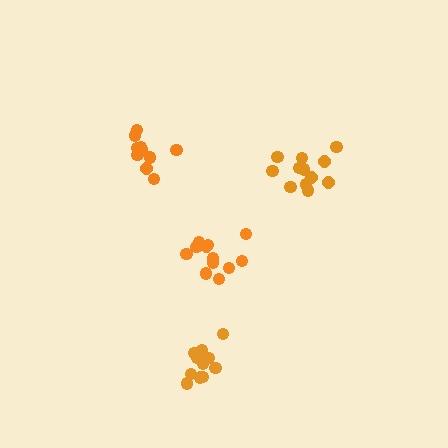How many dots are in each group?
Group 1: 10 dots, Group 2: 12 dots, Group 3: 12 dots, Group 4: 11 dots (45 total).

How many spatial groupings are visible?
There are 4 spatial groupings.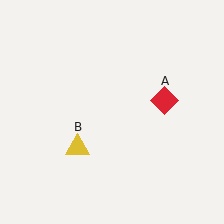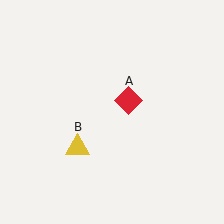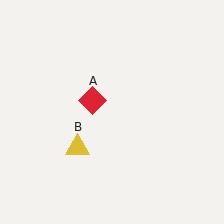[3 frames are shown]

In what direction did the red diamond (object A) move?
The red diamond (object A) moved left.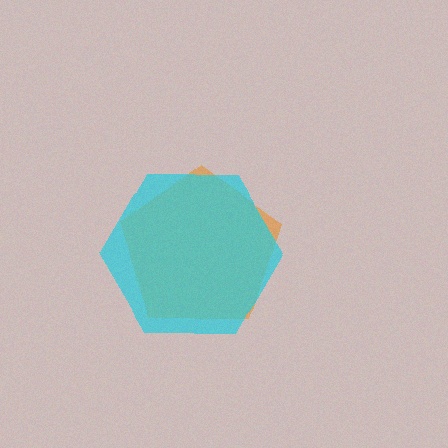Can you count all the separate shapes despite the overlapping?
Yes, there are 2 separate shapes.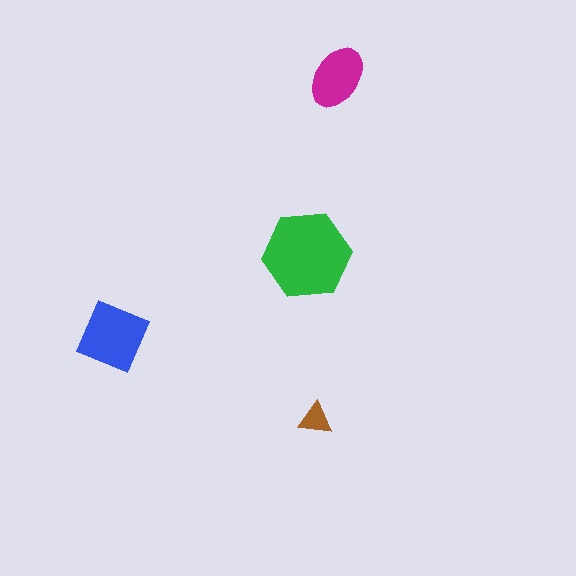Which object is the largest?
The green hexagon.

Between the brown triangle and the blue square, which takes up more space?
The blue square.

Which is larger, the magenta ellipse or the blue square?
The blue square.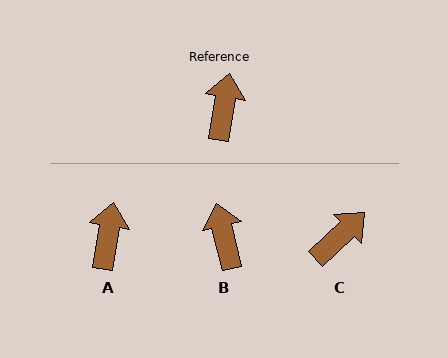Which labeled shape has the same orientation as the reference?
A.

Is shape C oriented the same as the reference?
No, it is off by about 37 degrees.